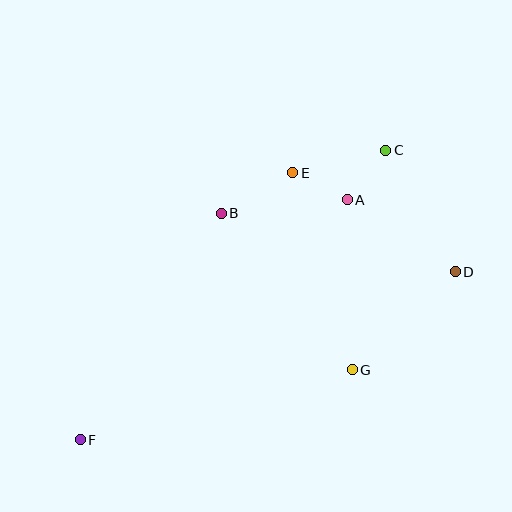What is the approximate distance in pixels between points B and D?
The distance between B and D is approximately 241 pixels.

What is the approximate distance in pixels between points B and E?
The distance between B and E is approximately 82 pixels.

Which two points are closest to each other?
Points A and E are closest to each other.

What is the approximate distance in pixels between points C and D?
The distance between C and D is approximately 140 pixels.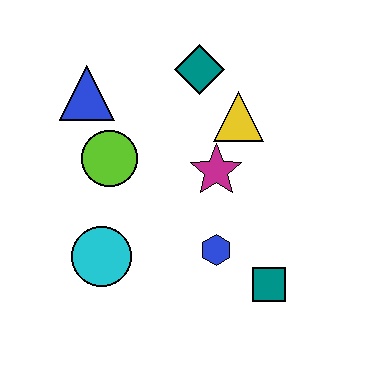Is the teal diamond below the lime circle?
No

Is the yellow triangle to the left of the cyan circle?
No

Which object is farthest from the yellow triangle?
The cyan circle is farthest from the yellow triangle.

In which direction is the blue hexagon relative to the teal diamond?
The blue hexagon is below the teal diamond.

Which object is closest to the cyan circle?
The lime circle is closest to the cyan circle.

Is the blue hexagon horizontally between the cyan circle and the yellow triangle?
Yes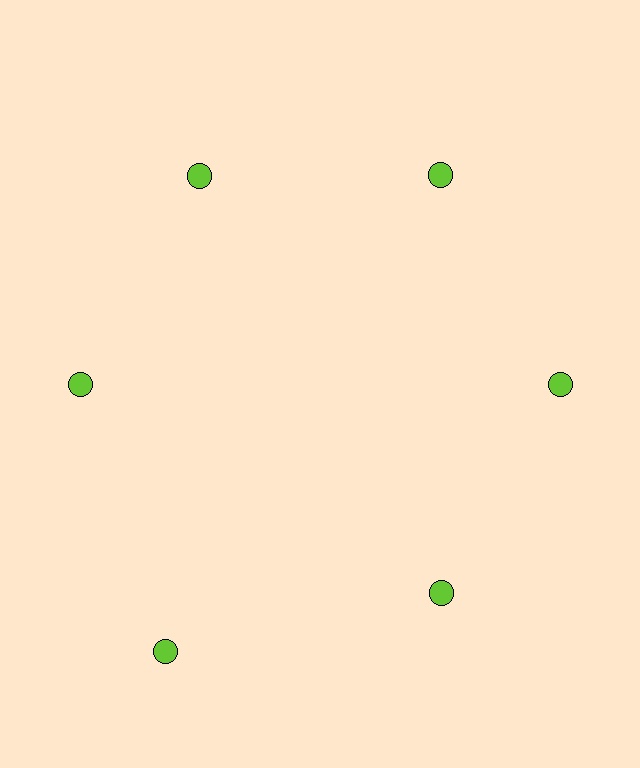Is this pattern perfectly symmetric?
No. The 6 lime circles are arranged in a ring, but one element near the 7 o'clock position is pushed outward from the center, breaking the 6-fold rotational symmetry.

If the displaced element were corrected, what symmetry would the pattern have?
It would have 6-fold rotational symmetry — the pattern would map onto itself every 60 degrees.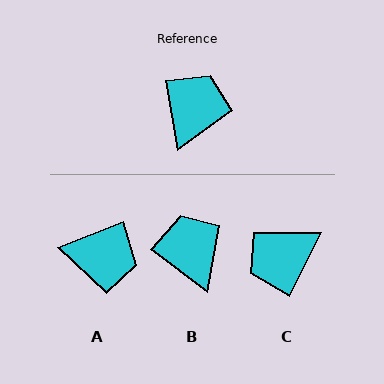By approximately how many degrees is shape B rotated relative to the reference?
Approximately 43 degrees counter-clockwise.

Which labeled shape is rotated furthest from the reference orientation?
C, about 144 degrees away.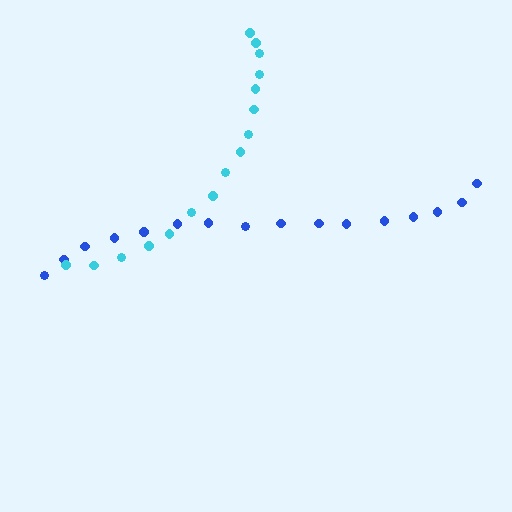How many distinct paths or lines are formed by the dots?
There are 2 distinct paths.